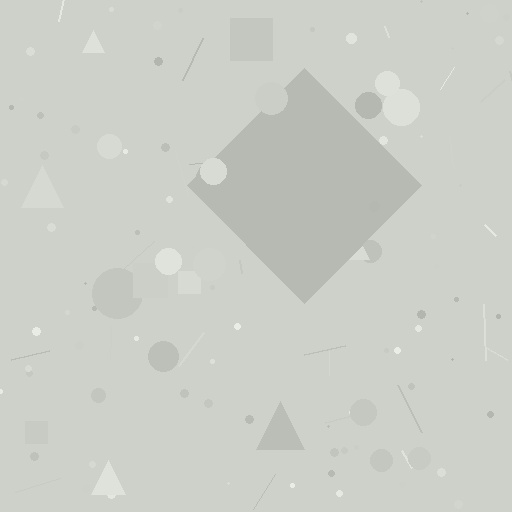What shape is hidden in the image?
A diamond is hidden in the image.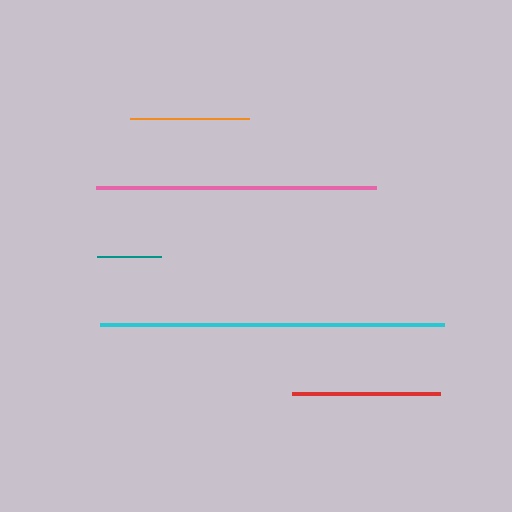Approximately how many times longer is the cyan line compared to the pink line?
The cyan line is approximately 1.2 times the length of the pink line.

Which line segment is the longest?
The cyan line is the longest at approximately 344 pixels.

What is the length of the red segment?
The red segment is approximately 148 pixels long.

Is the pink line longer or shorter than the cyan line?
The cyan line is longer than the pink line.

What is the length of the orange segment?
The orange segment is approximately 120 pixels long.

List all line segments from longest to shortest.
From longest to shortest: cyan, pink, red, orange, teal.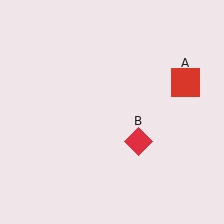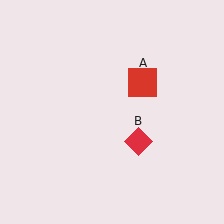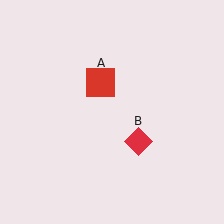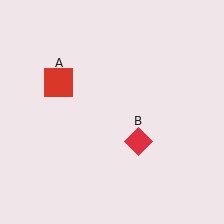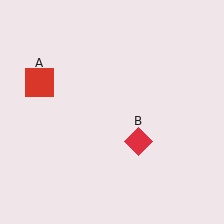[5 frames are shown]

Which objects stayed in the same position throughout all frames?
Red diamond (object B) remained stationary.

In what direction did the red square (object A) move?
The red square (object A) moved left.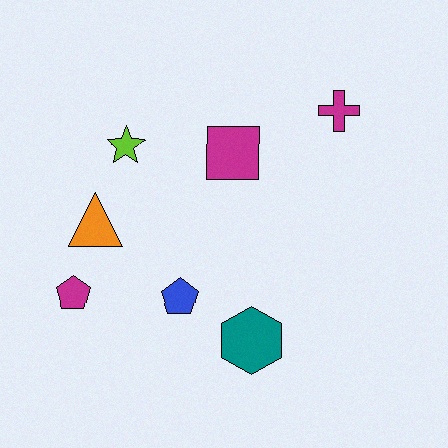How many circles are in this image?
There are no circles.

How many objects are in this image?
There are 7 objects.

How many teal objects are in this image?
There is 1 teal object.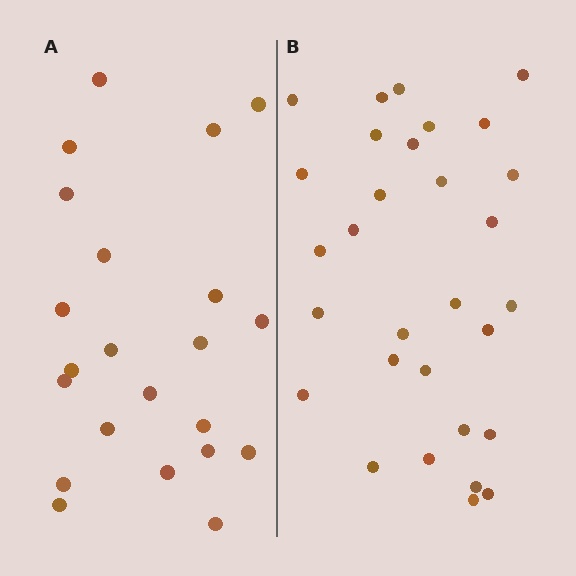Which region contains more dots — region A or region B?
Region B (the right region) has more dots.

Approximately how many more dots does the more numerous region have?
Region B has roughly 8 or so more dots than region A.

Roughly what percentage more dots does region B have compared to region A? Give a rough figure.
About 35% more.